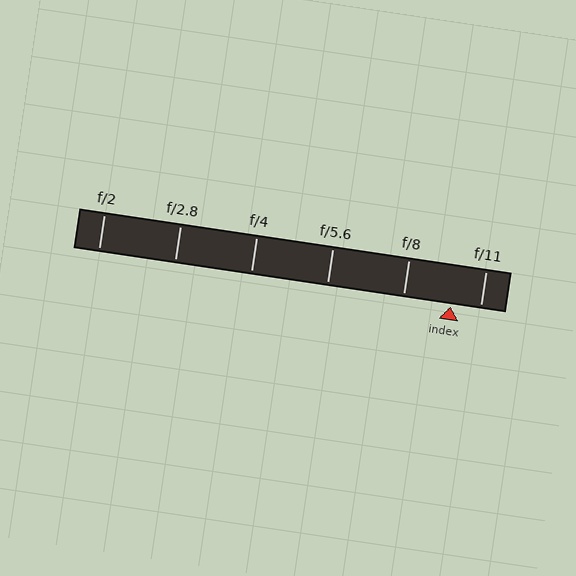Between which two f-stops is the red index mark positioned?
The index mark is between f/8 and f/11.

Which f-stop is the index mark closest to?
The index mark is closest to f/11.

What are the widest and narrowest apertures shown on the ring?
The widest aperture shown is f/2 and the narrowest is f/11.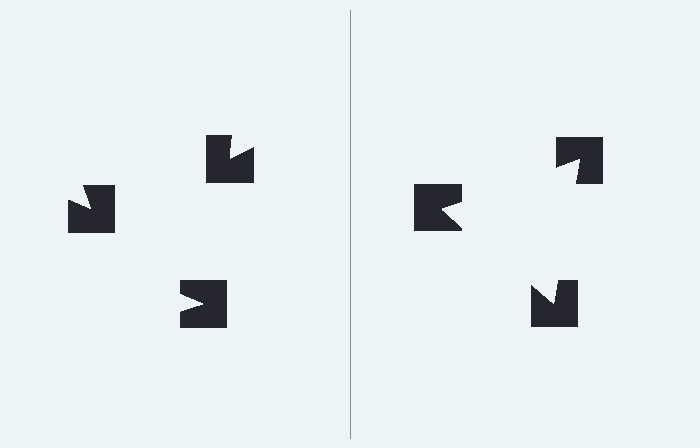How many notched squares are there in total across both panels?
6 — 3 on each side.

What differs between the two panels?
The notched squares are positioned identically on both sides; only the wedge orientations differ. On the right they align to a triangle; on the left they are misaligned.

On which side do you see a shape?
An illusory triangle appears on the right side. On the left side the wedge cuts are rotated, so no coherent shape forms.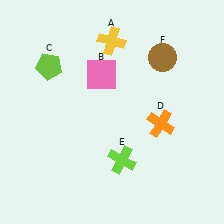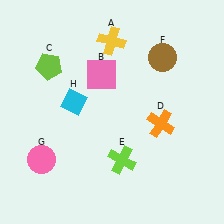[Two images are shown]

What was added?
A pink circle (G), a cyan diamond (H) were added in Image 2.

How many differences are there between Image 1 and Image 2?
There are 2 differences between the two images.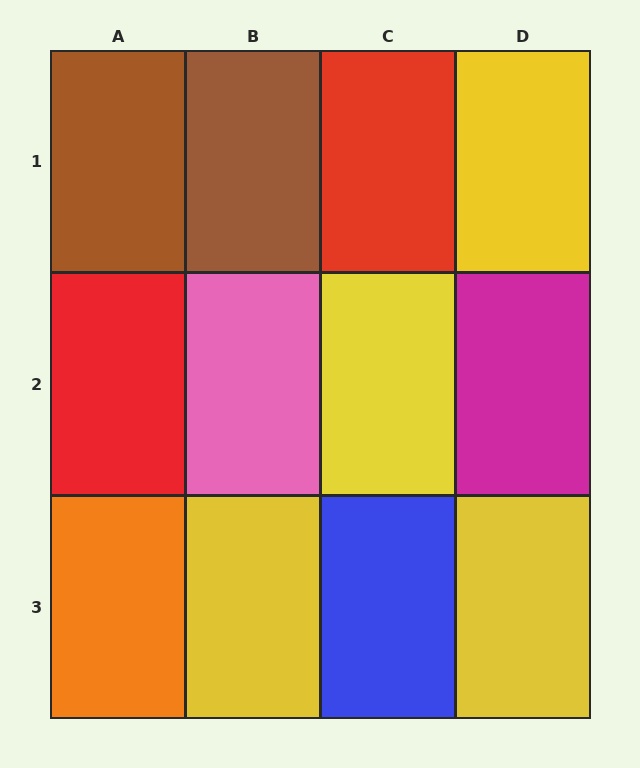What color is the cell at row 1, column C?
Red.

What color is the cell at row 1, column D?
Yellow.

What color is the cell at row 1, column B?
Brown.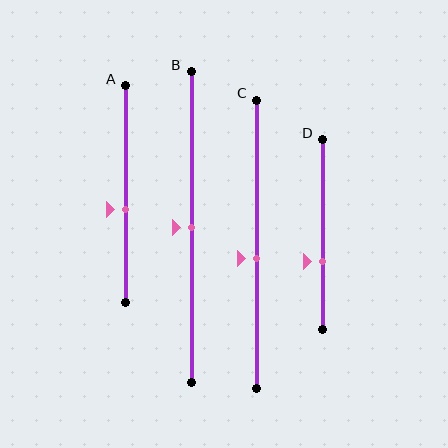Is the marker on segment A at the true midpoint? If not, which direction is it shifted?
No, the marker on segment A is shifted downward by about 7% of the segment length.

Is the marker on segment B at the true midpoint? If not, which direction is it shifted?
Yes, the marker on segment B is at the true midpoint.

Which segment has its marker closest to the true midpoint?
Segment B has its marker closest to the true midpoint.